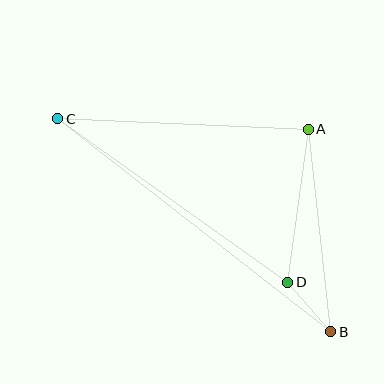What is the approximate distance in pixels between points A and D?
The distance between A and D is approximately 154 pixels.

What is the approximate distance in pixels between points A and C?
The distance between A and C is approximately 251 pixels.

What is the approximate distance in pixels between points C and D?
The distance between C and D is approximately 282 pixels.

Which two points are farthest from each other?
Points B and C are farthest from each other.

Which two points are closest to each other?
Points B and D are closest to each other.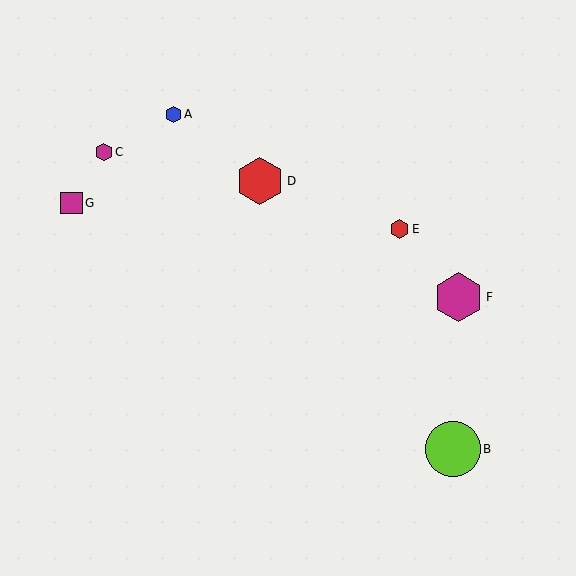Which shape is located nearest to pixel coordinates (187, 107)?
The blue hexagon (labeled A) at (173, 114) is nearest to that location.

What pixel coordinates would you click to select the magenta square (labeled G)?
Click at (71, 203) to select the magenta square G.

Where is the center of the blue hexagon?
The center of the blue hexagon is at (173, 114).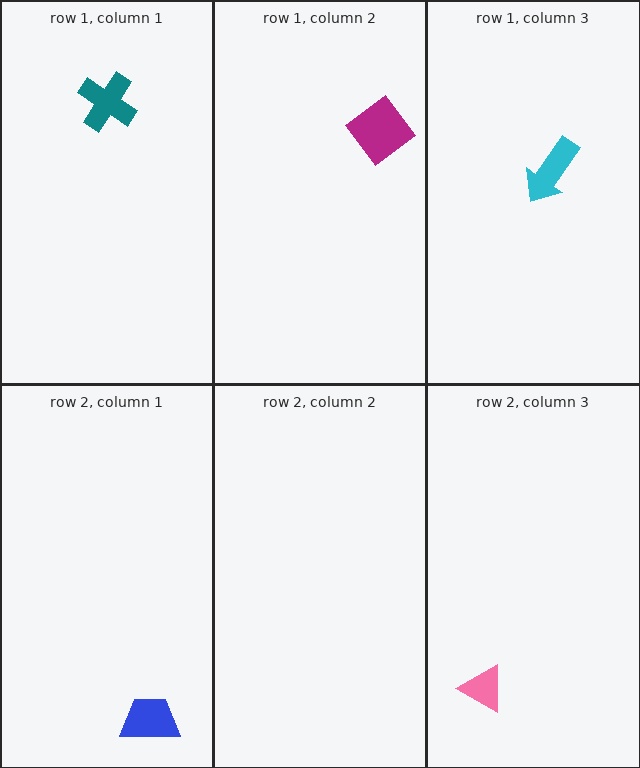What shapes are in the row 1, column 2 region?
The magenta diamond.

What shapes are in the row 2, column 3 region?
The pink triangle.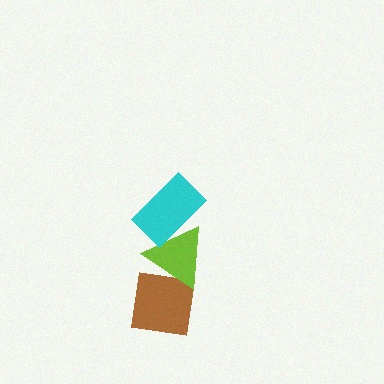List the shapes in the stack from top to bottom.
From top to bottom: the cyan rectangle, the lime triangle, the brown square.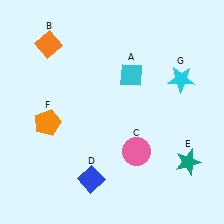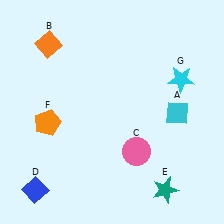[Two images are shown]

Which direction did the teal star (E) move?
The teal star (E) moved down.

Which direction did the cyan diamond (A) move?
The cyan diamond (A) moved right.